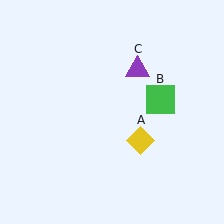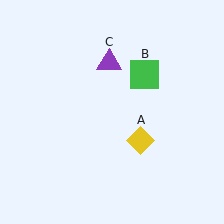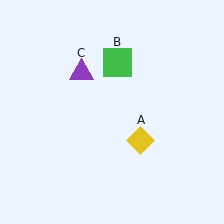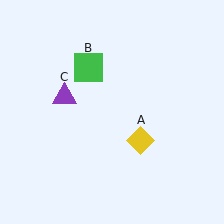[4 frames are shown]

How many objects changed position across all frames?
2 objects changed position: green square (object B), purple triangle (object C).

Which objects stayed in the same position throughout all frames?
Yellow diamond (object A) remained stationary.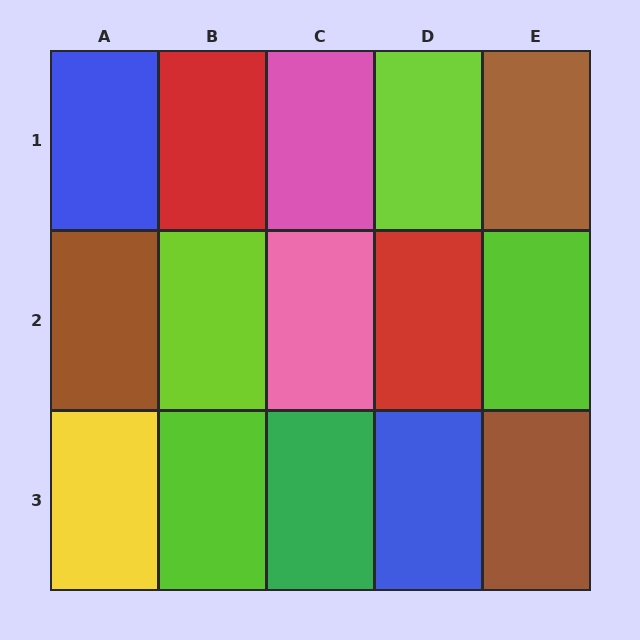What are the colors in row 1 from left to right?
Blue, red, pink, lime, brown.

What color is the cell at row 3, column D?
Blue.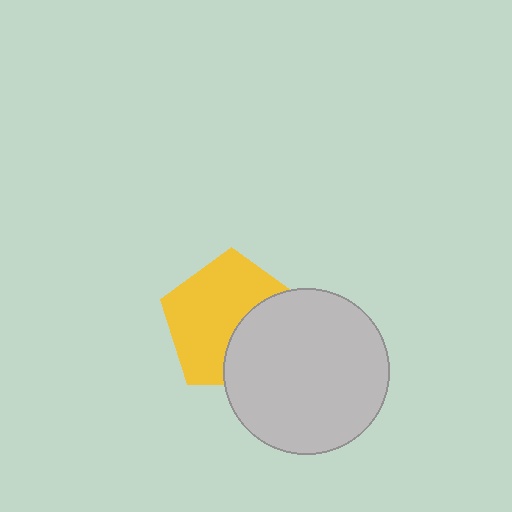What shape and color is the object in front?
The object in front is a light gray circle.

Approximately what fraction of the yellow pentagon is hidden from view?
Roughly 37% of the yellow pentagon is hidden behind the light gray circle.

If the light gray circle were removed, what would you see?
You would see the complete yellow pentagon.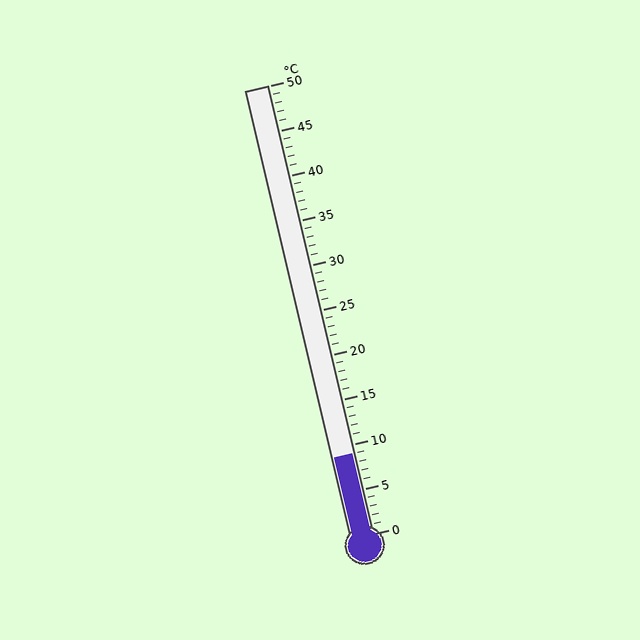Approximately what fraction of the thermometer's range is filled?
The thermometer is filled to approximately 20% of its range.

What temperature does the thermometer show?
The thermometer shows approximately 9°C.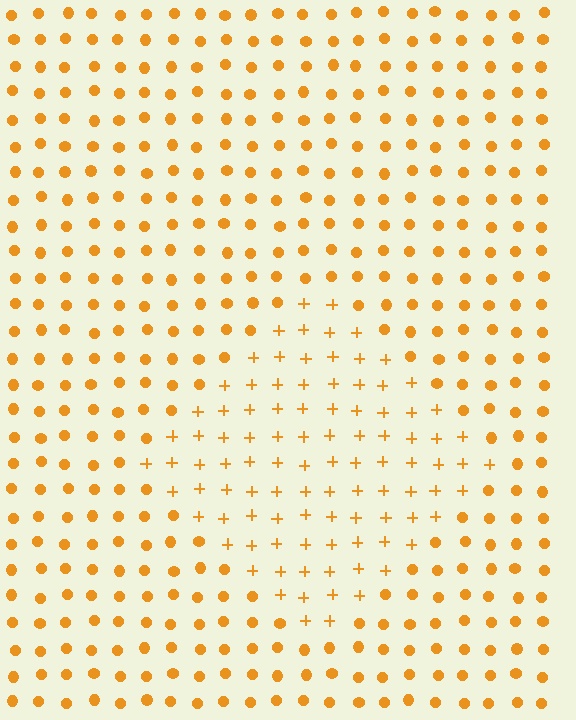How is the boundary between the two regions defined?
The boundary is defined by a change in element shape: plus signs inside vs. circles outside. All elements share the same color and spacing.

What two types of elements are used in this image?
The image uses plus signs inside the diamond region and circles outside it.